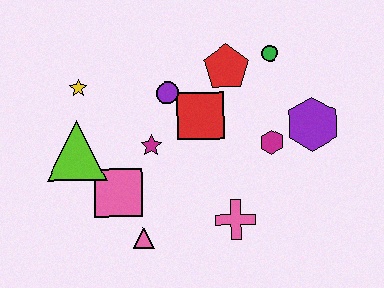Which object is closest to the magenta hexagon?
The purple hexagon is closest to the magenta hexagon.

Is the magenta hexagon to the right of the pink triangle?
Yes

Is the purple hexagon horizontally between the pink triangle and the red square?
No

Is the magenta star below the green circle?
Yes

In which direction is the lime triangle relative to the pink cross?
The lime triangle is to the left of the pink cross.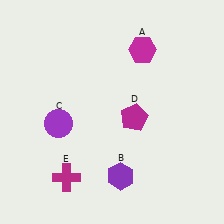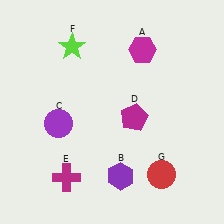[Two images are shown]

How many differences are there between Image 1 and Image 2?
There are 2 differences between the two images.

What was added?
A lime star (F), a red circle (G) were added in Image 2.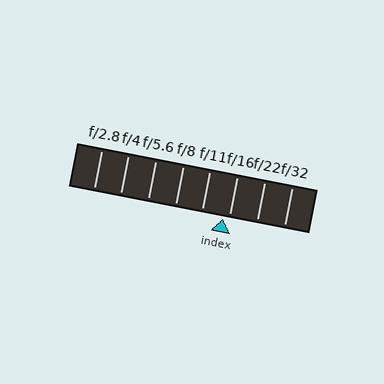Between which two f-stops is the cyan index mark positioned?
The index mark is between f/11 and f/16.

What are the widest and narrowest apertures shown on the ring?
The widest aperture shown is f/2.8 and the narrowest is f/32.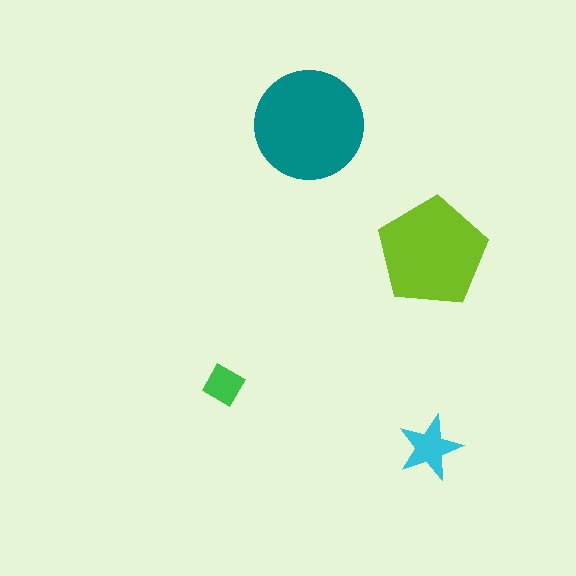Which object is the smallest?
The green diamond.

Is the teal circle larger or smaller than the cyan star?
Larger.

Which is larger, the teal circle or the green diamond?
The teal circle.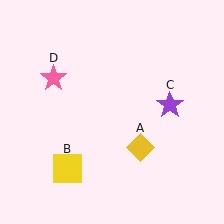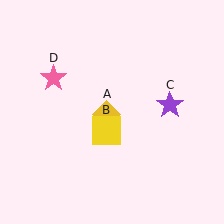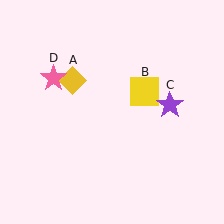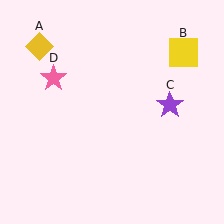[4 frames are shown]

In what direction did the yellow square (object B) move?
The yellow square (object B) moved up and to the right.